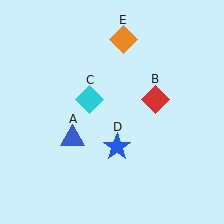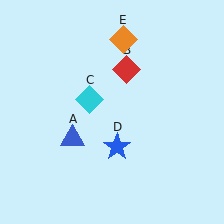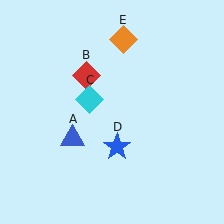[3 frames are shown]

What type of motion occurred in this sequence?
The red diamond (object B) rotated counterclockwise around the center of the scene.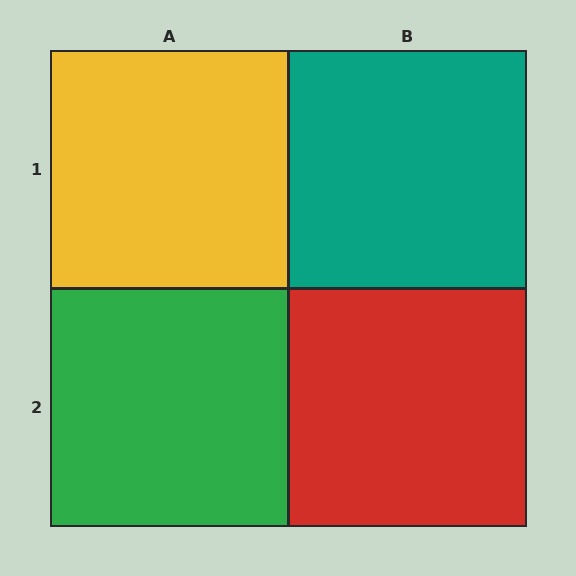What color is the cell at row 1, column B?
Teal.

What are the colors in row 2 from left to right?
Green, red.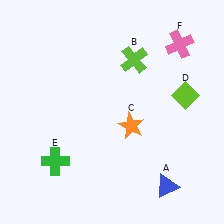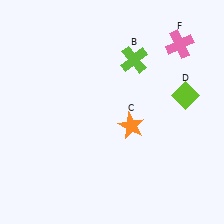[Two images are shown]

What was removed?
The green cross (E), the blue triangle (A) were removed in Image 2.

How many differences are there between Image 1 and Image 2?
There are 2 differences between the two images.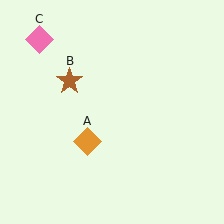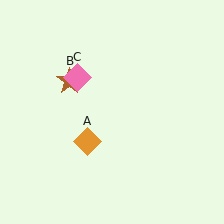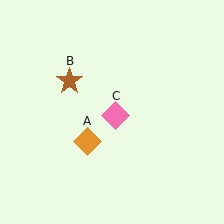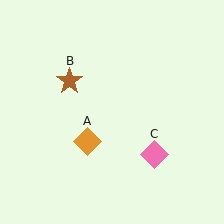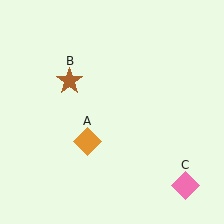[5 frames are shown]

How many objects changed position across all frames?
1 object changed position: pink diamond (object C).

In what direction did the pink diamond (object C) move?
The pink diamond (object C) moved down and to the right.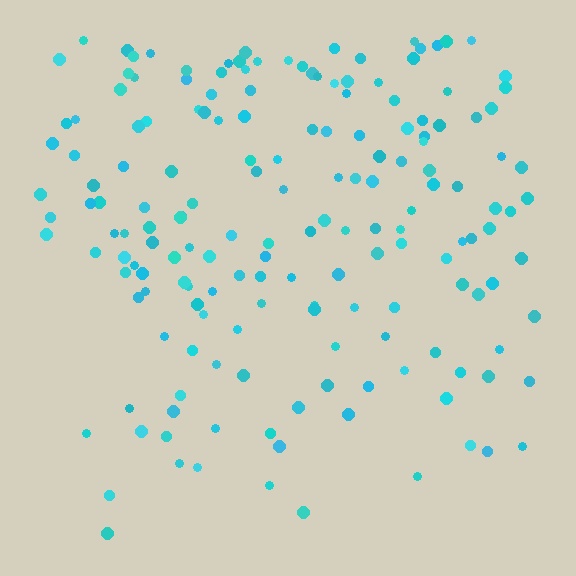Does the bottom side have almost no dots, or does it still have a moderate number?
Still a moderate number, just noticeably fewer than the top.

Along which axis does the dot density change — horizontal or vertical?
Vertical.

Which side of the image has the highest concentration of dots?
The top.